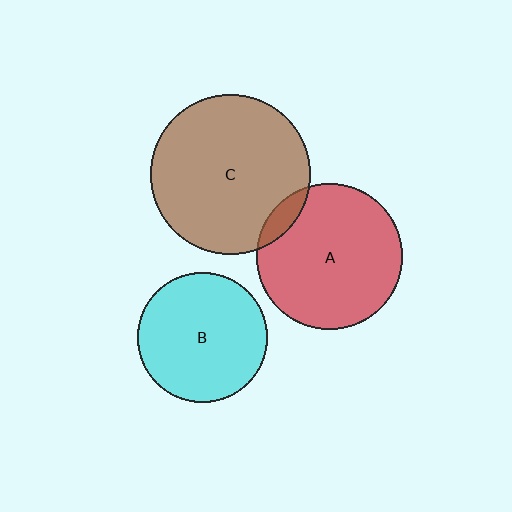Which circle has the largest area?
Circle C (brown).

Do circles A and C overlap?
Yes.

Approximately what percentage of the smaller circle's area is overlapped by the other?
Approximately 10%.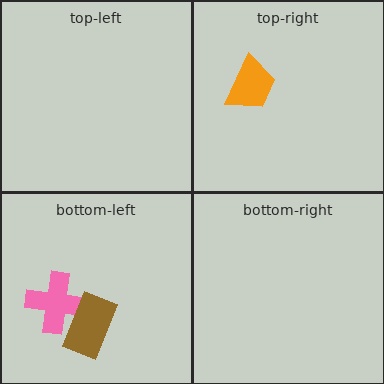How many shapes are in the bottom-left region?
2.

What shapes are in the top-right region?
The orange trapezoid.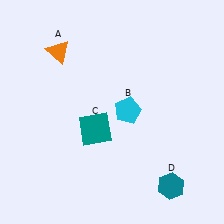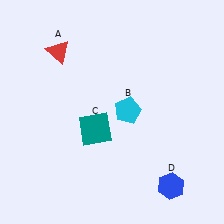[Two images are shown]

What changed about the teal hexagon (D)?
In Image 1, D is teal. In Image 2, it changed to blue.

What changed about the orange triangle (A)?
In Image 1, A is orange. In Image 2, it changed to red.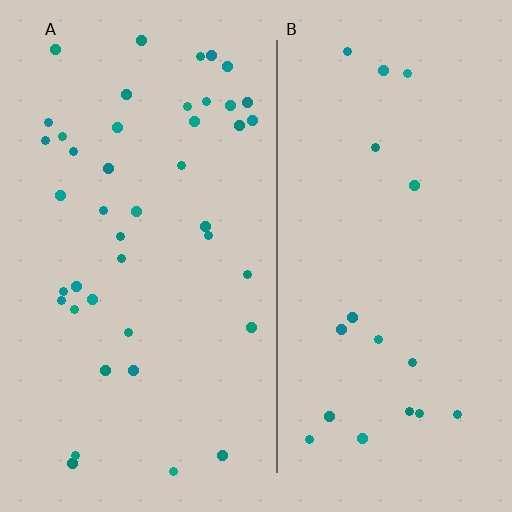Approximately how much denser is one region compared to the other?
Approximately 2.3× — region A over region B.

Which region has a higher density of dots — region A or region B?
A (the left).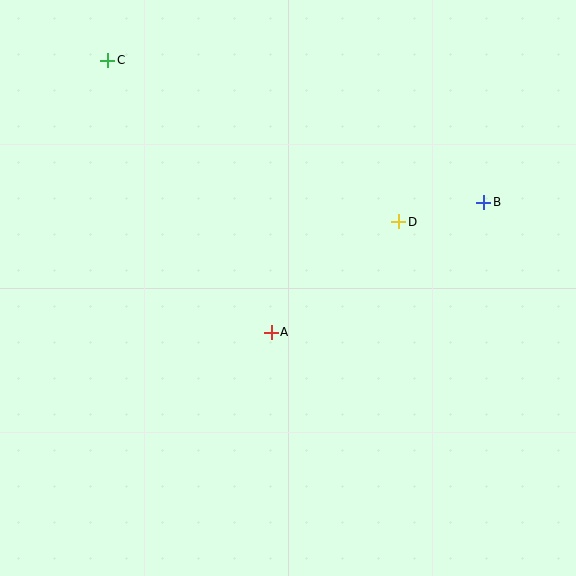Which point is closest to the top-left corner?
Point C is closest to the top-left corner.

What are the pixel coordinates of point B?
Point B is at (484, 202).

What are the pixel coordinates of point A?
Point A is at (271, 332).